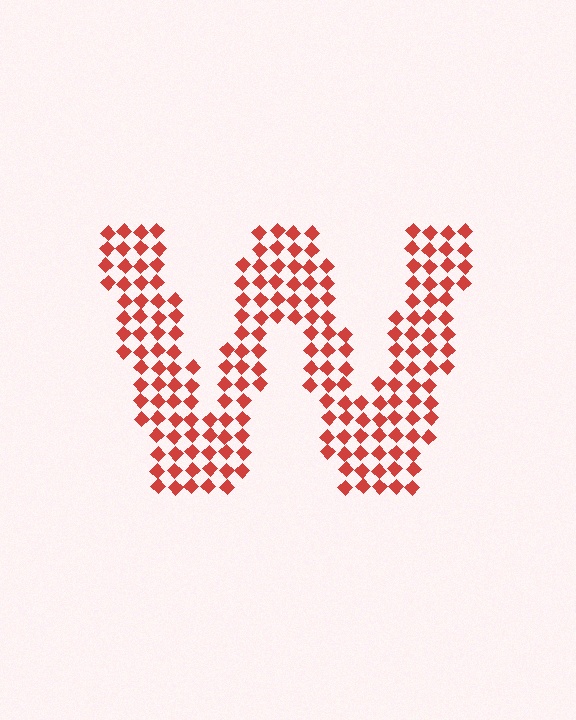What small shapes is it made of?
It is made of small diamonds.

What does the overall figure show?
The overall figure shows the letter W.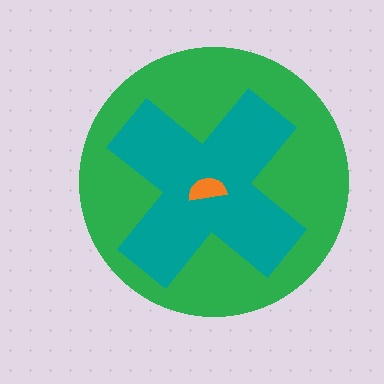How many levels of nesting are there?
3.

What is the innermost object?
The orange semicircle.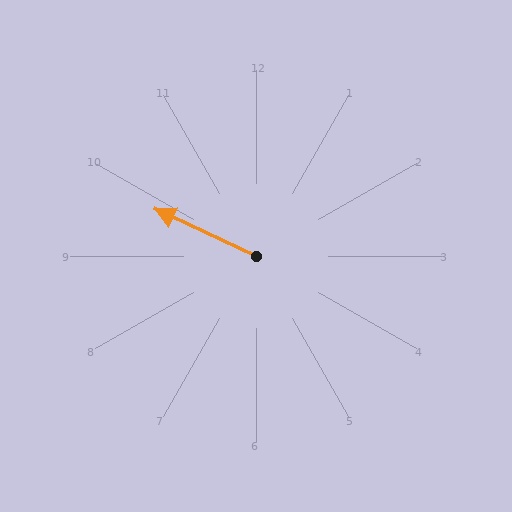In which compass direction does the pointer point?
Northwest.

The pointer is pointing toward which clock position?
Roughly 10 o'clock.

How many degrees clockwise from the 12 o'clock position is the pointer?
Approximately 295 degrees.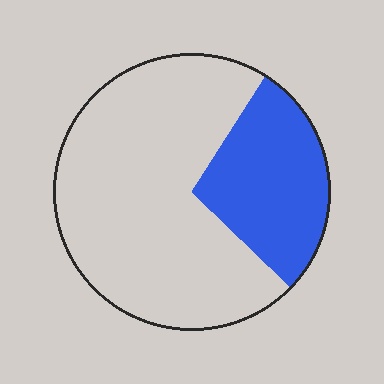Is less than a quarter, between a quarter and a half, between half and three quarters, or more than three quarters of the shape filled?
Between a quarter and a half.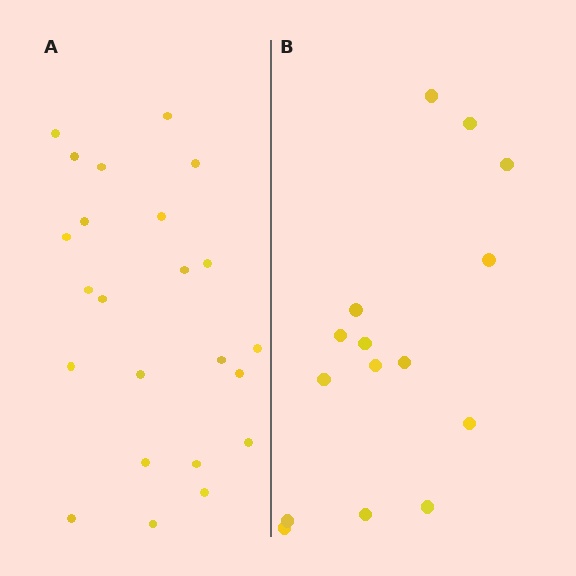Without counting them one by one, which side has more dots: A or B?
Region A (the left region) has more dots.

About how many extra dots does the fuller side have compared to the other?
Region A has roughly 8 or so more dots than region B.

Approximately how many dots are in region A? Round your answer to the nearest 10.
About 20 dots. (The exact count is 23, which rounds to 20.)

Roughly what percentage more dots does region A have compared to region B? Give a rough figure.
About 55% more.